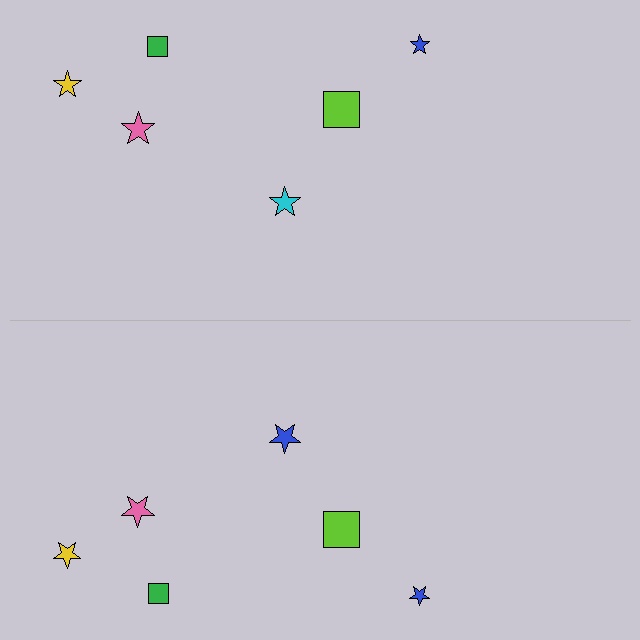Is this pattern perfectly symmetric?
No, the pattern is not perfectly symmetric. The blue star on the bottom side breaks the symmetry — its mirror counterpart is cyan.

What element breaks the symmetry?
The blue star on the bottom side breaks the symmetry — its mirror counterpart is cyan.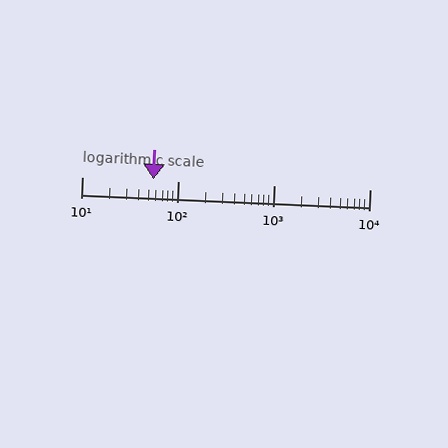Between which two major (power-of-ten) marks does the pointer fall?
The pointer is between 10 and 100.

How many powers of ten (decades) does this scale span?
The scale spans 3 decades, from 10 to 10000.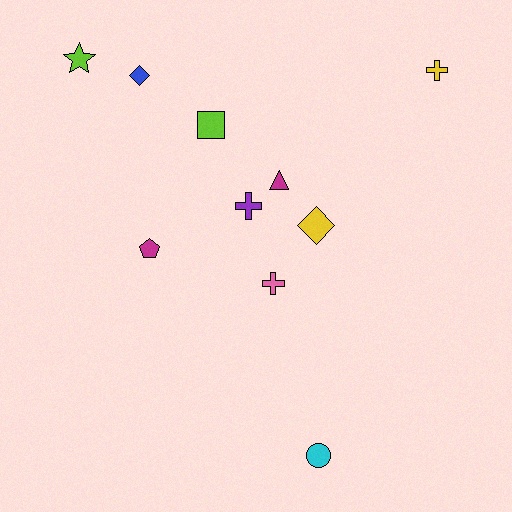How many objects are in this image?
There are 10 objects.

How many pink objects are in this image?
There is 1 pink object.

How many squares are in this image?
There is 1 square.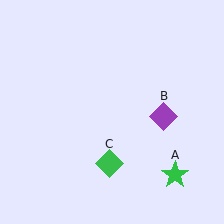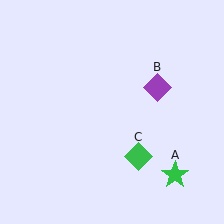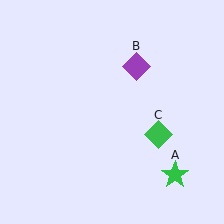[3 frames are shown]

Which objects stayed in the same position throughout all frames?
Green star (object A) remained stationary.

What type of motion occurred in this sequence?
The purple diamond (object B), green diamond (object C) rotated counterclockwise around the center of the scene.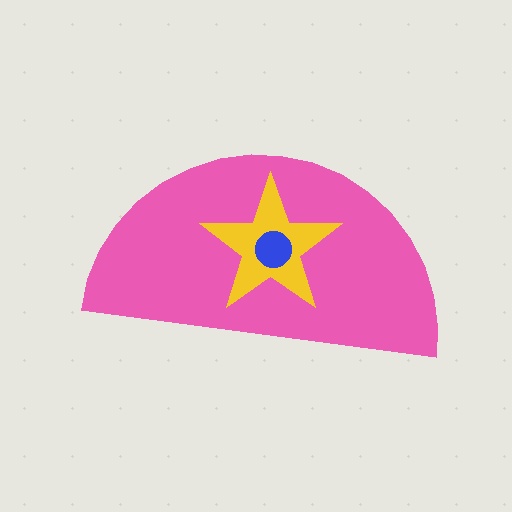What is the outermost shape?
The pink semicircle.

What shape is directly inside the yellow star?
The blue circle.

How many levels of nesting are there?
3.